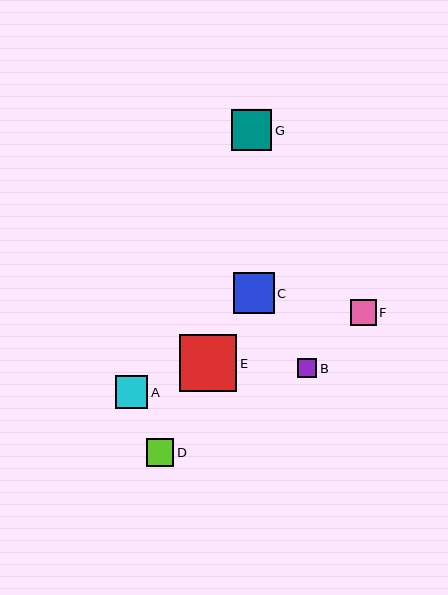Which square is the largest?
Square E is the largest with a size of approximately 57 pixels.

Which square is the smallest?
Square B is the smallest with a size of approximately 19 pixels.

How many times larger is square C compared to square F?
Square C is approximately 1.6 times the size of square F.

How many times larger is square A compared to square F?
Square A is approximately 1.3 times the size of square F.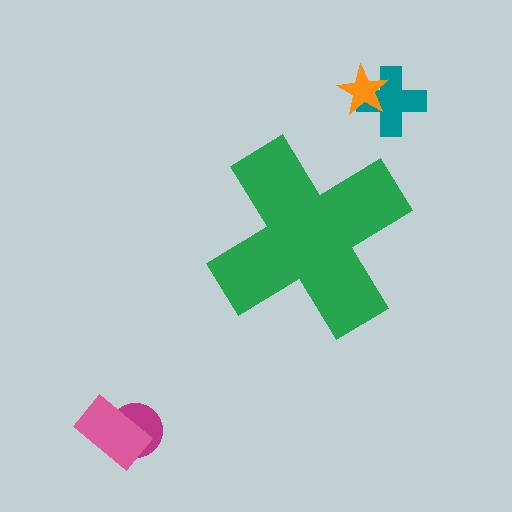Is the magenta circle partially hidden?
No, the magenta circle is fully visible.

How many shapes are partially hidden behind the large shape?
0 shapes are partially hidden.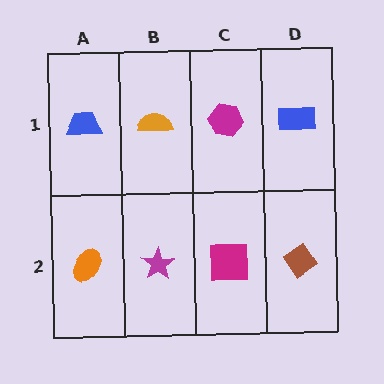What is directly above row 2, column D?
A blue rectangle.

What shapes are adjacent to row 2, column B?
An orange semicircle (row 1, column B), an orange ellipse (row 2, column A), a magenta square (row 2, column C).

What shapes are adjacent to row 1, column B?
A magenta star (row 2, column B), a blue trapezoid (row 1, column A), a magenta hexagon (row 1, column C).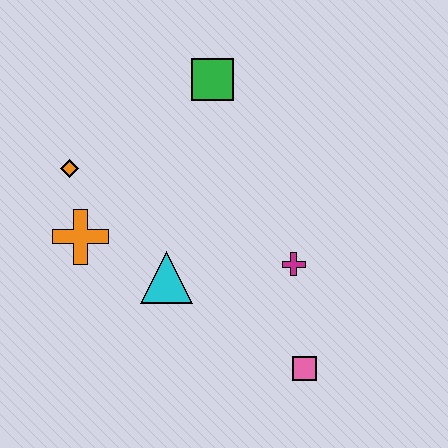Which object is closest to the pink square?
The magenta cross is closest to the pink square.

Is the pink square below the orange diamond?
Yes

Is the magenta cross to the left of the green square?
No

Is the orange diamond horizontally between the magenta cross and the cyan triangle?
No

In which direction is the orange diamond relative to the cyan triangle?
The orange diamond is above the cyan triangle.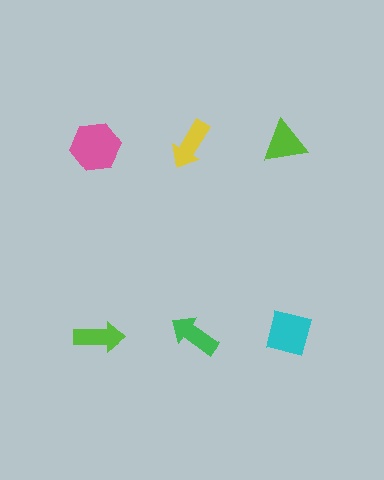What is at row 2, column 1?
A lime arrow.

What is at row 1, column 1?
A pink hexagon.